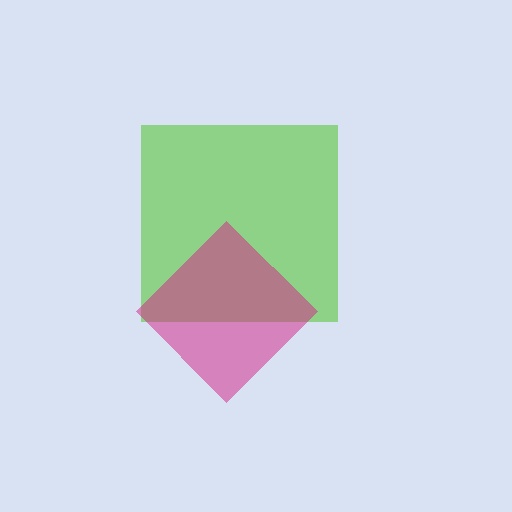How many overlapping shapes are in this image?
There are 2 overlapping shapes in the image.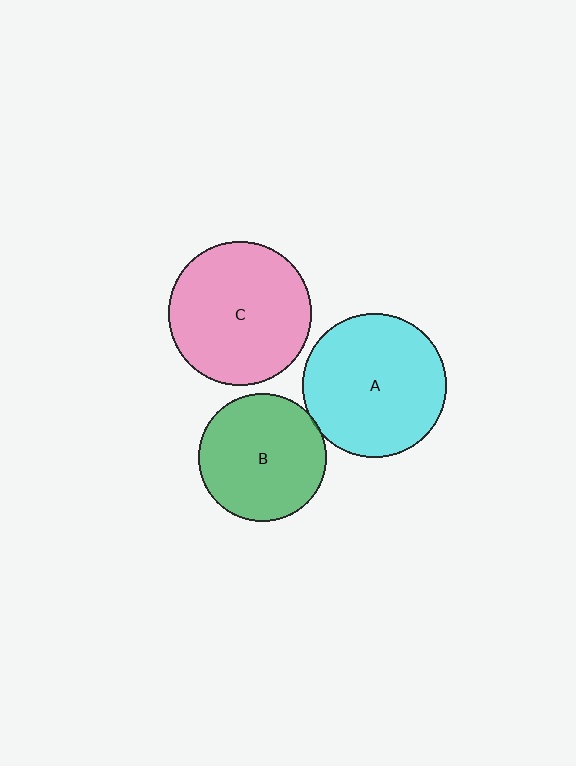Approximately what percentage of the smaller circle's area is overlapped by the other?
Approximately 5%.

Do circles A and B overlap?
Yes.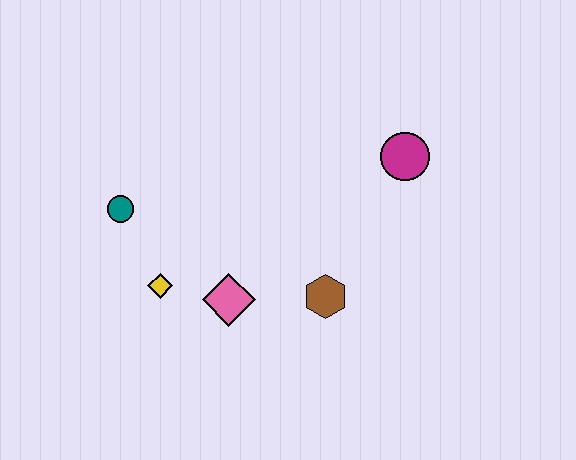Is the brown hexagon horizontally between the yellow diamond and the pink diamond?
No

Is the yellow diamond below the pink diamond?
No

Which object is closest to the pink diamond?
The yellow diamond is closest to the pink diamond.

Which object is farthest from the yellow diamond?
The magenta circle is farthest from the yellow diamond.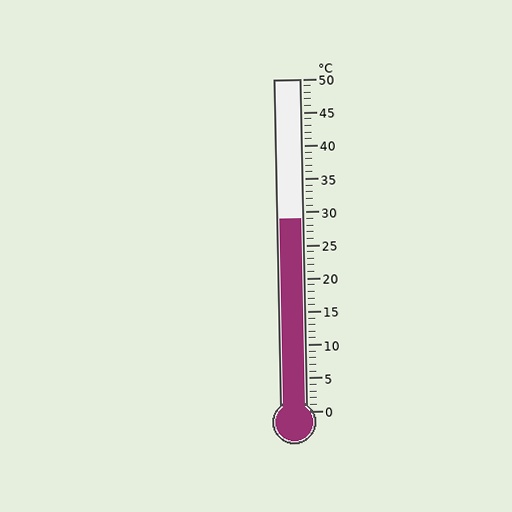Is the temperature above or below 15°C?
The temperature is above 15°C.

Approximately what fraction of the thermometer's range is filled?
The thermometer is filled to approximately 60% of its range.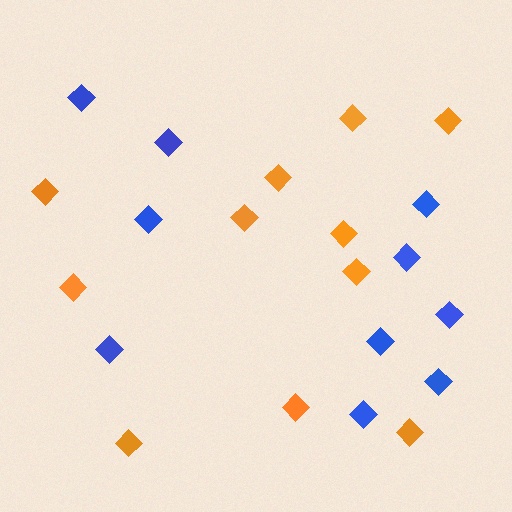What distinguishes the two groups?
There are 2 groups: one group of blue diamonds (10) and one group of orange diamonds (11).